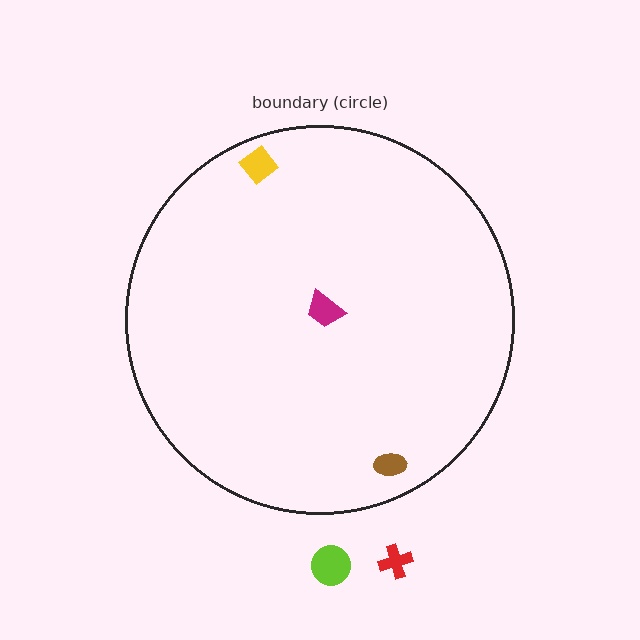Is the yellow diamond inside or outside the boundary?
Inside.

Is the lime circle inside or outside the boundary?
Outside.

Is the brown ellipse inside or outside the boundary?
Inside.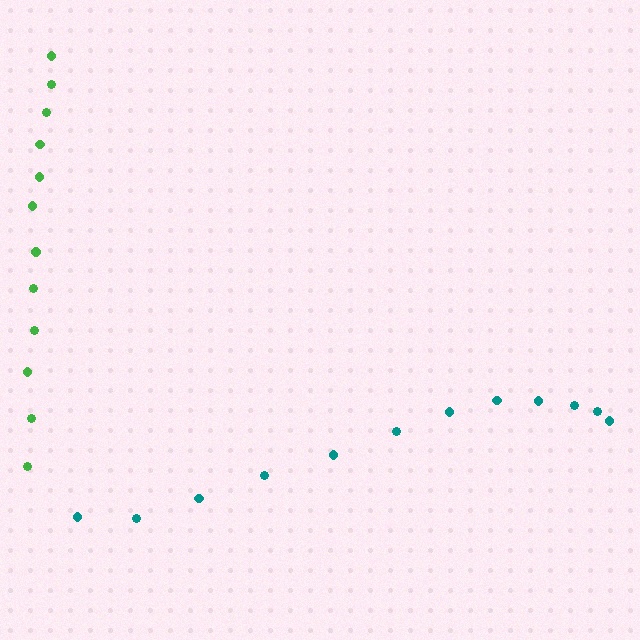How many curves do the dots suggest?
There are 2 distinct paths.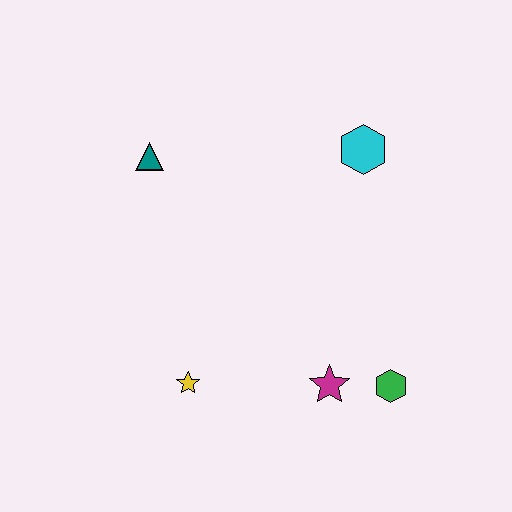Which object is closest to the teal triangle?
The cyan hexagon is closest to the teal triangle.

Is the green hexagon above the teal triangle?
No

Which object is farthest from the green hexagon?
The teal triangle is farthest from the green hexagon.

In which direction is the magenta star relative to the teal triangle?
The magenta star is below the teal triangle.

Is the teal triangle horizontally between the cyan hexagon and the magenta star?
No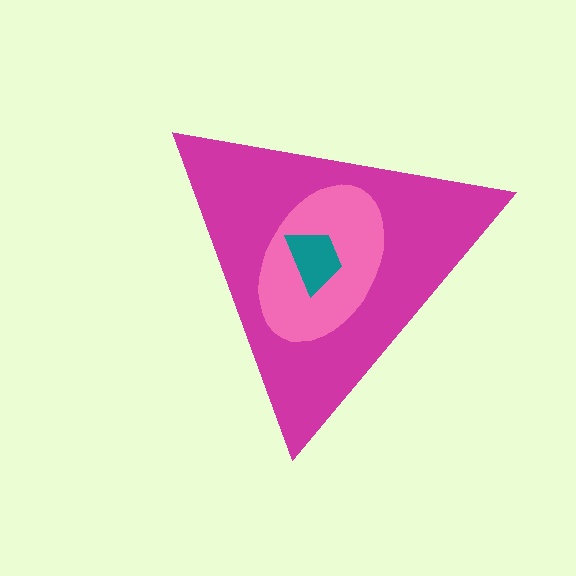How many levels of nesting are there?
3.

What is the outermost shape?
The magenta triangle.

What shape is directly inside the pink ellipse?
The teal trapezoid.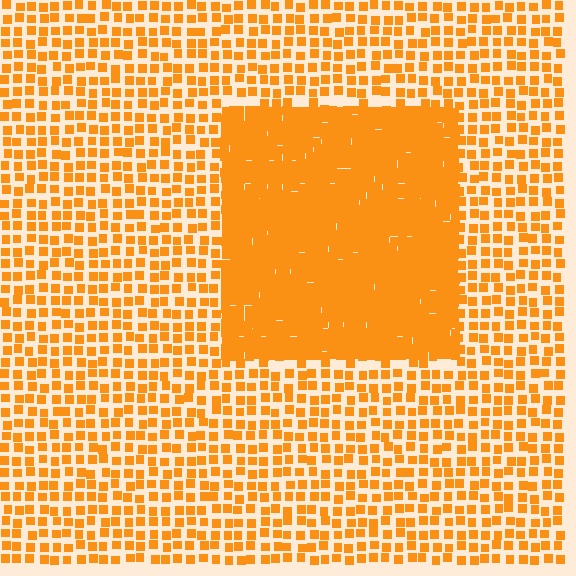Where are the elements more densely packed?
The elements are more densely packed inside the rectangle boundary.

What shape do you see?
I see a rectangle.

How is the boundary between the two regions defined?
The boundary is defined by a change in element density (approximately 2.6x ratio). All elements are the same color, size, and shape.